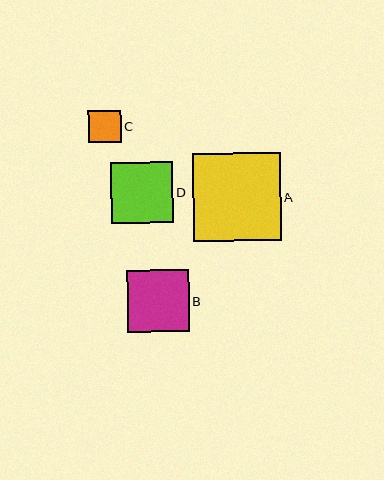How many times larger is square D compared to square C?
Square D is approximately 1.9 times the size of square C.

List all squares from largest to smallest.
From largest to smallest: A, B, D, C.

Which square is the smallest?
Square C is the smallest with a size of approximately 32 pixels.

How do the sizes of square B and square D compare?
Square B and square D are approximately the same size.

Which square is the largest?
Square A is the largest with a size of approximately 88 pixels.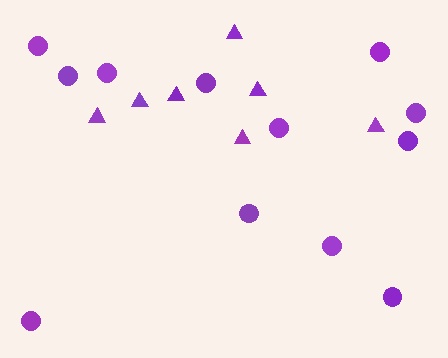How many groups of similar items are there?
There are 2 groups: one group of triangles (7) and one group of circles (12).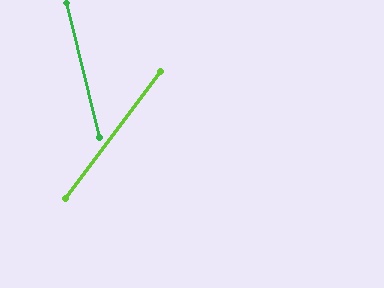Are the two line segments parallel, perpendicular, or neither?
Neither parallel nor perpendicular — they differ by about 51°.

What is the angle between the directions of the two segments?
Approximately 51 degrees.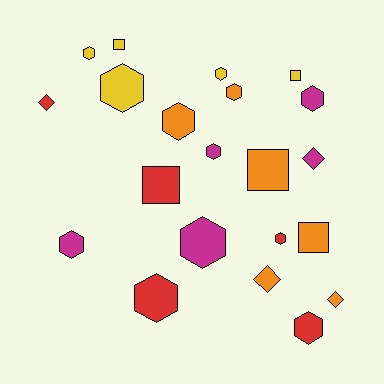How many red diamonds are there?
There is 1 red diamond.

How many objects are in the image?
There are 21 objects.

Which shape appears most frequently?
Hexagon, with 12 objects.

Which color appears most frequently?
Orange, with 6 objects.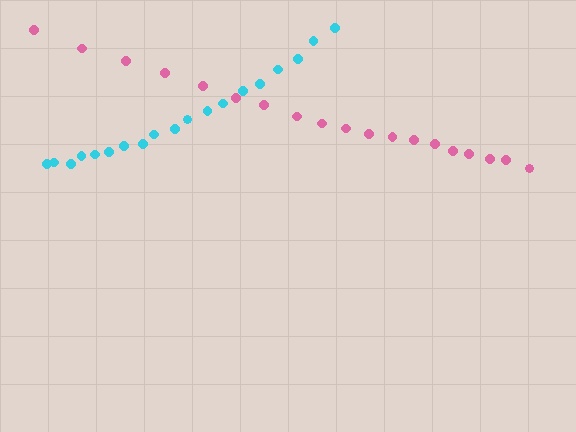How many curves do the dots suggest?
There are 2 distinct paths.